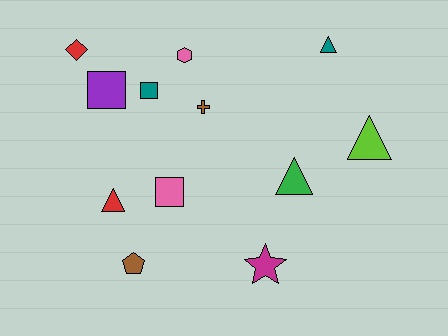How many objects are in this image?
There are 12 objects.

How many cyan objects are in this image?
There are no cyan objects.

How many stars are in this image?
There is 1 star.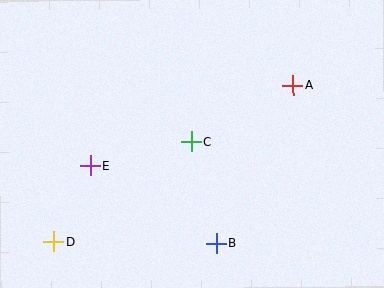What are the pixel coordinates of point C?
Point C is at (191, 142).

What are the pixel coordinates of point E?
Point E is at (91, 166).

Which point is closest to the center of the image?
Point C at (191, 142) is closest to the center.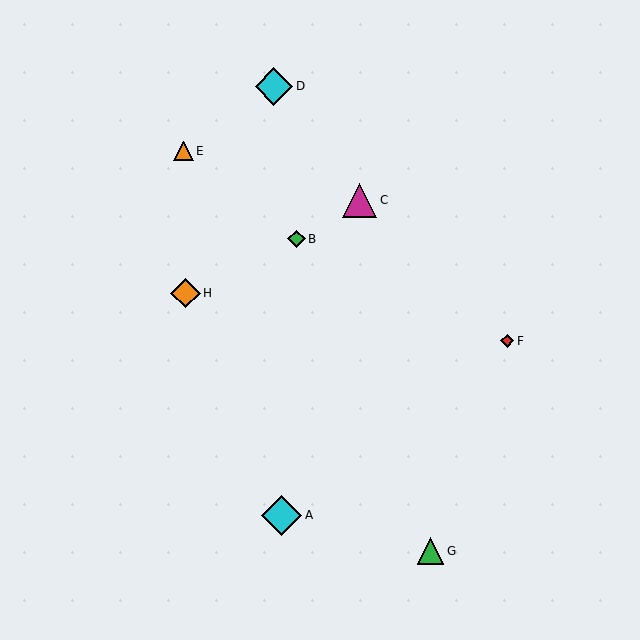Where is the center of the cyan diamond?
The center of the cyan diamond is at (282, 515).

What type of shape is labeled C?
Shape C is a magenta triangle.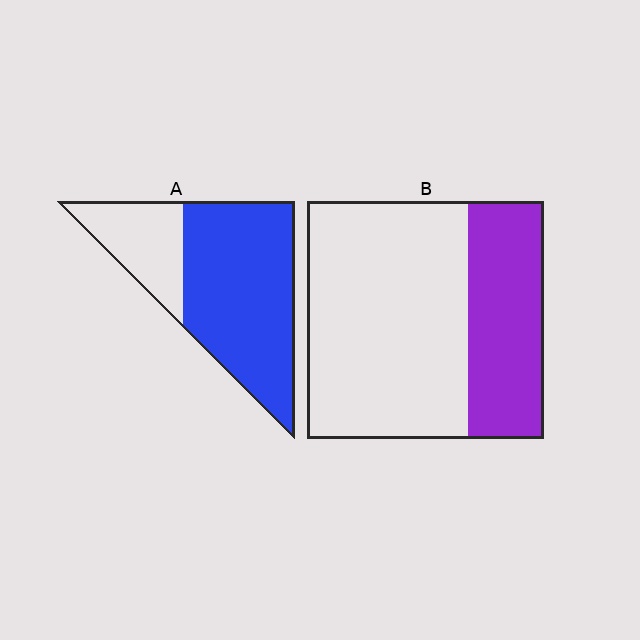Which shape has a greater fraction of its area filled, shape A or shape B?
Shape A.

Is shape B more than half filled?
No.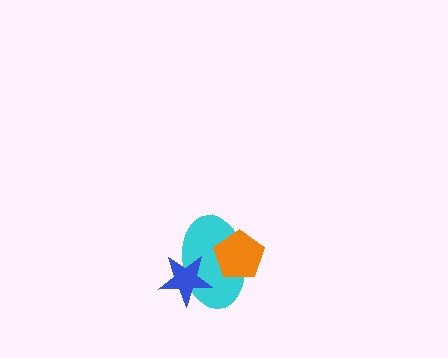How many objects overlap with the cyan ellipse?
2 objects overlap with the cyan ellipse.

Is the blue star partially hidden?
No, no other shape covers it.